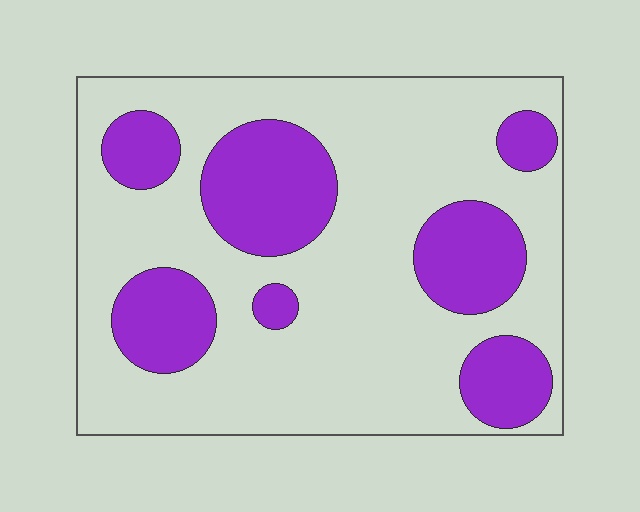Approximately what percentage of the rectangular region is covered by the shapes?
Approximately 30%.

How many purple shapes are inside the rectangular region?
7.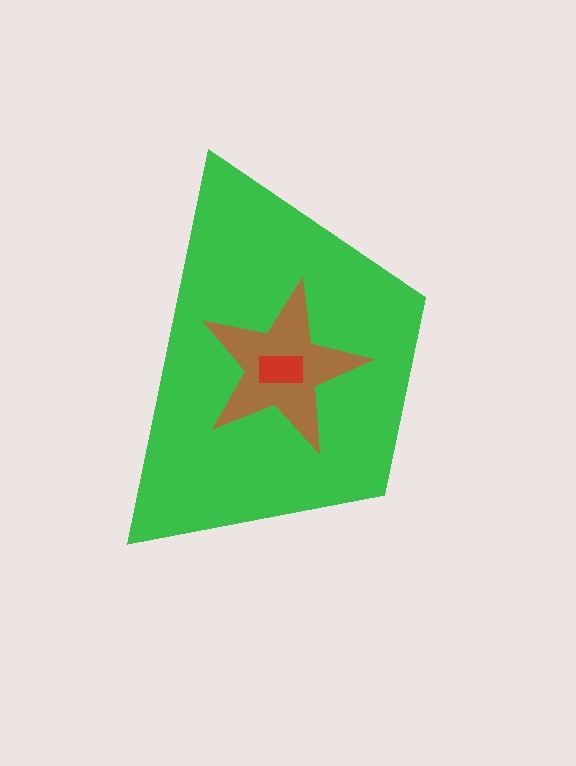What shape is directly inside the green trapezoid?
The brown star.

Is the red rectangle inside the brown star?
Yes.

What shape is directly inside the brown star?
The red rectangle.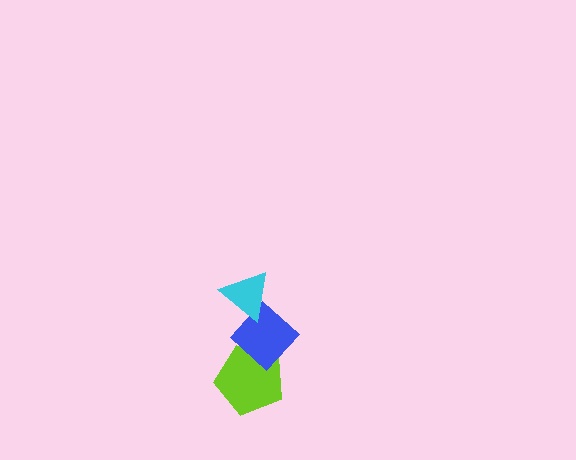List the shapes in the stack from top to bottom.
From top to bottom: the cyan triangle, the blue diamond, the lime pentagon.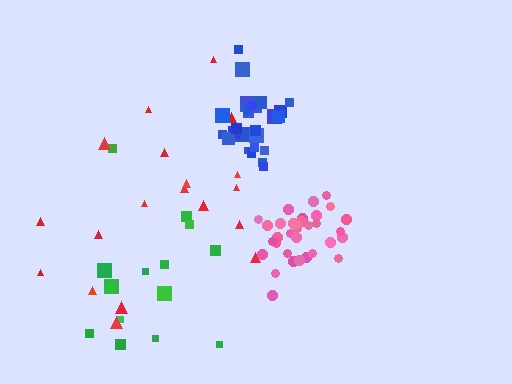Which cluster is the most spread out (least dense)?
Red.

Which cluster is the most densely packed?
Pink.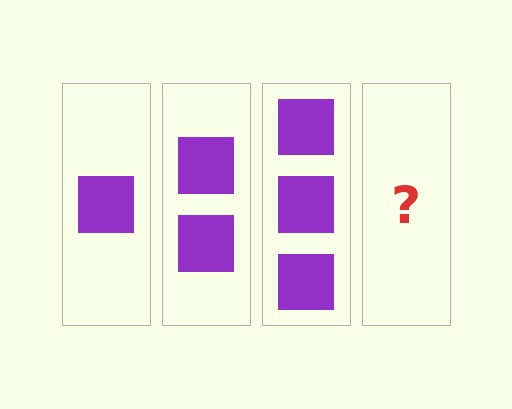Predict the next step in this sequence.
The next step is 4 squares.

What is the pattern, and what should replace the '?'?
The pattern is that each step adds one more square. The '?' should be 4 squares.